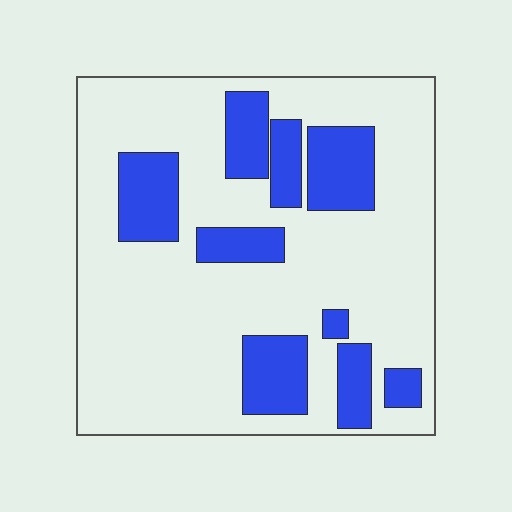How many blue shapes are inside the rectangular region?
9.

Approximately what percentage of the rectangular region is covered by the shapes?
Approximately 25%.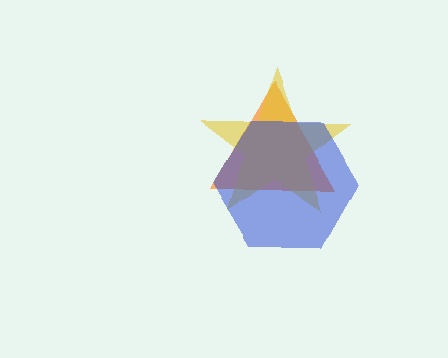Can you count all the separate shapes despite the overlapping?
Yes, there are 3 separate shapes.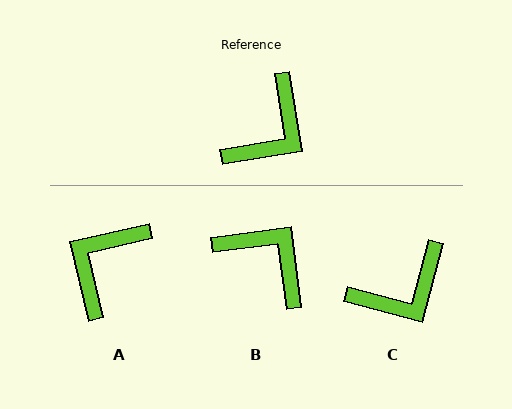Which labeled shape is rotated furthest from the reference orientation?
A, about 176 degrees away.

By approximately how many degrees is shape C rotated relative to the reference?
Approximately 24 degrees clockwise.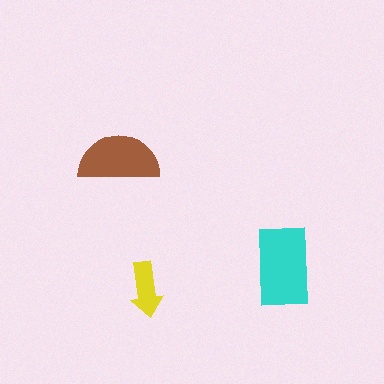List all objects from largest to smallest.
The cyan rectangle, the brown semicircle, the yellow arrow.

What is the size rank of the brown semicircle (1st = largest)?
2nd.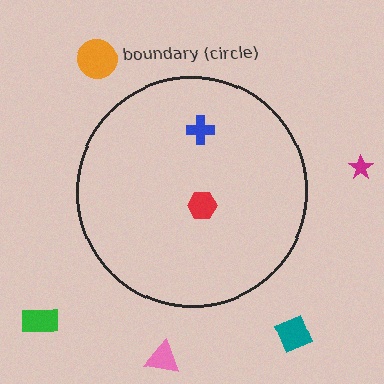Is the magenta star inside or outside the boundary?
Outside.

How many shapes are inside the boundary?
2 inside, 5 outside.